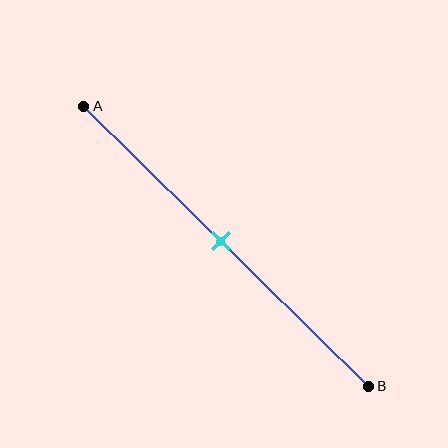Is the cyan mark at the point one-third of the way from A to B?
No, the mark is at about 50% from A, not at the 33% one-third point.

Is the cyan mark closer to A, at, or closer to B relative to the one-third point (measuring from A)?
The cyan mark is closer to point B than the one-third point of segment AB.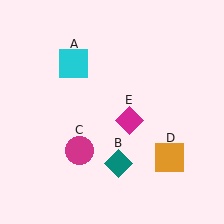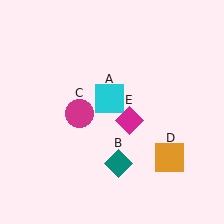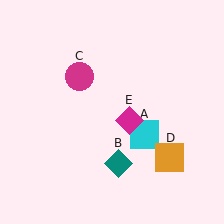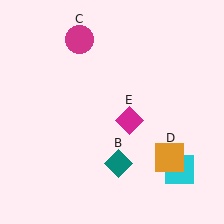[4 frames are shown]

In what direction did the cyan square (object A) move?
The cyan square (object A) moved down and to the right.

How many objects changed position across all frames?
2 objects changed position: cyan square (object A), magenta circle (object C).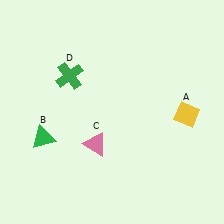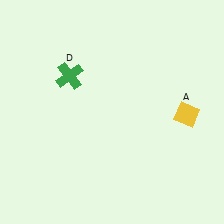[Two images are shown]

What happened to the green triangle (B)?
The green triangle (B) was removed in Image 2. It was in the bottom-left area of Image 1.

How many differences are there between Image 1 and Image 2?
There are 2 differences between the two images.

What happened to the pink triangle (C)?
The pink triangle (C) was removed in Image 2. It was in the bottom-left area of Image 1.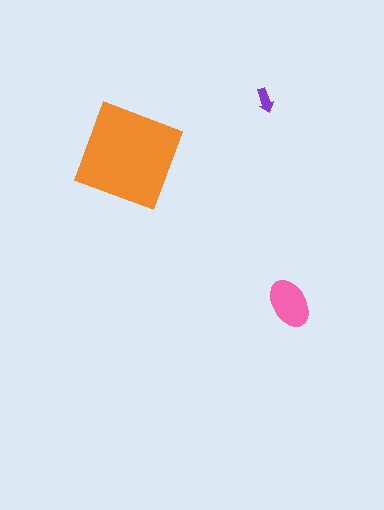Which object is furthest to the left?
The orange diamond is leftmost.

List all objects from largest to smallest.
The orange diamond, the pink ellipse, the purple arrow.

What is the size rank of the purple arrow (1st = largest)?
3rd.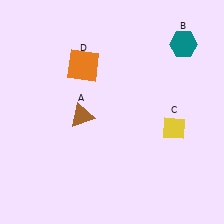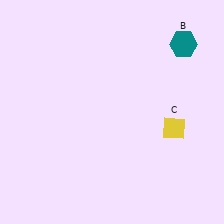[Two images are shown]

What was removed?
The orange square (D), the brown triangle (A) were removed in Image 2.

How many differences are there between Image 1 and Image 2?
There are 2 differences between the two images.